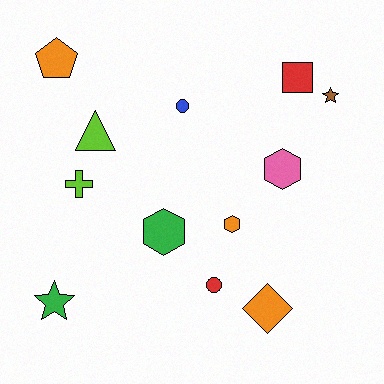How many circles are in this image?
There are 2 circles.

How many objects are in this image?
There are 12 objects.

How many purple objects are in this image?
There are no purple objects.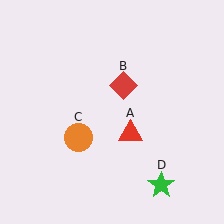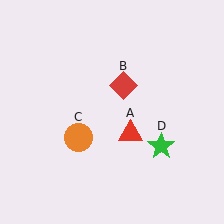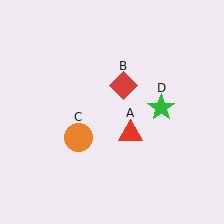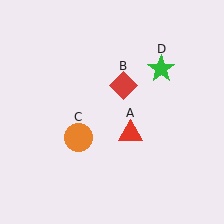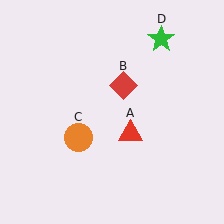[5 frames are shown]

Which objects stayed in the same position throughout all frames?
Red triangle (object A) and red diamond (object B) and orange circle (object C) remained stationary.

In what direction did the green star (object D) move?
The green star (object D) moved up.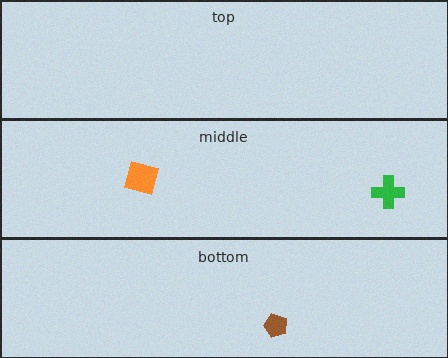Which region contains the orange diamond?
The middle region.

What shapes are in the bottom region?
The brown pentagon.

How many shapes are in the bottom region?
1.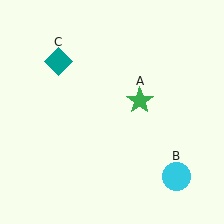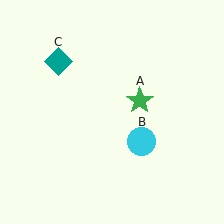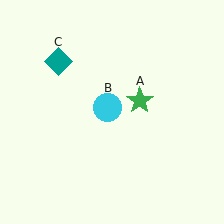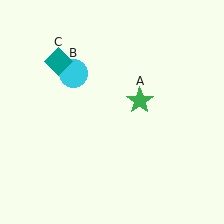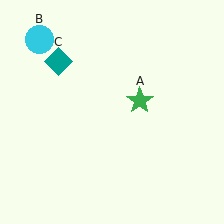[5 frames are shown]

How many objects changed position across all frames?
1 object changed position: cyan circle (object B).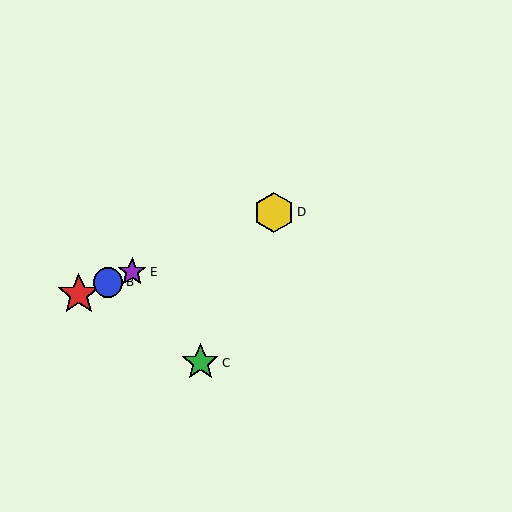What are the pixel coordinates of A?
Object A is at (79, 294).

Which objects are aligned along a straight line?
Objects A, B, D, E are aligned along a straight line.